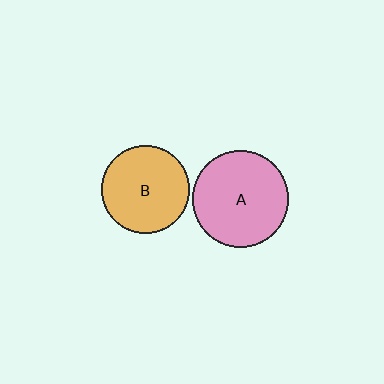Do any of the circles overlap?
No, none of the circles overlap.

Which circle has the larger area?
Circle A (pink).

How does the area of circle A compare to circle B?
Approximately 1.2 times.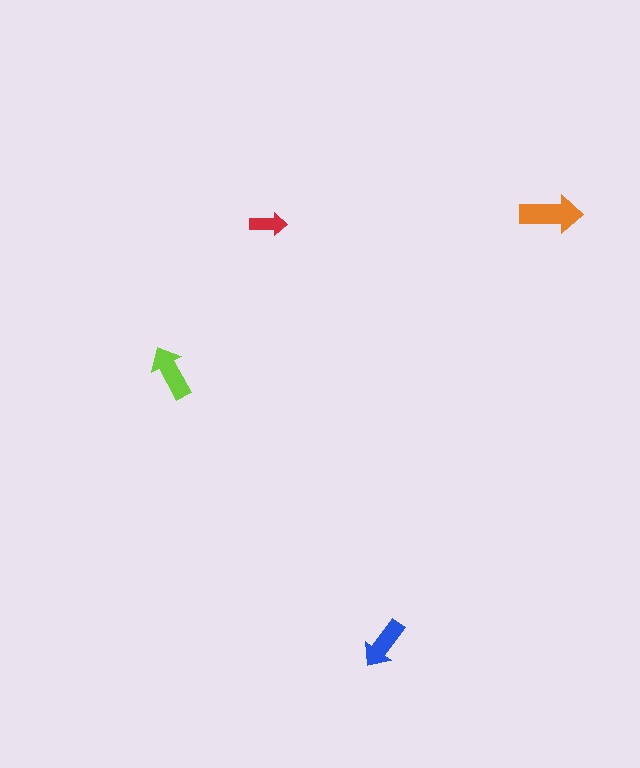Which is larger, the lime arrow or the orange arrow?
The orange one.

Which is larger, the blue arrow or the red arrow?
The blue one.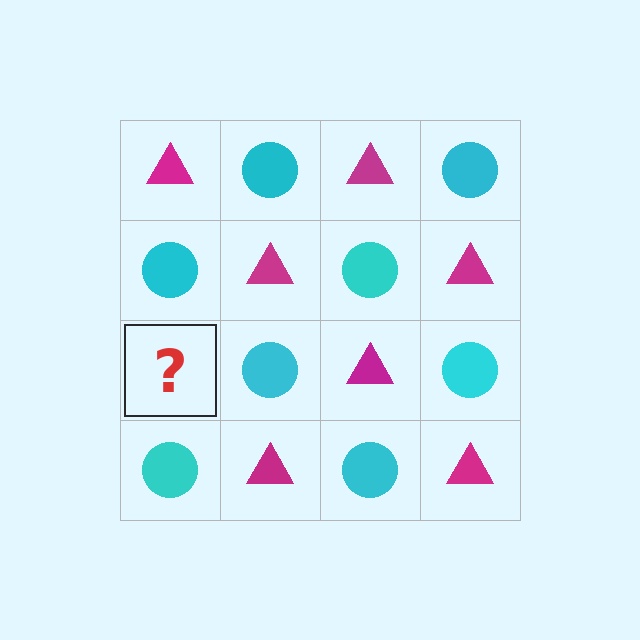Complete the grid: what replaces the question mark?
The question mark should be replaced with a magenta triangle.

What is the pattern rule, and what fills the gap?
The rule is that it alternates magenta triangle and cyan circle in a checkerboard pattern. The gap should be filled with a magenta triangle.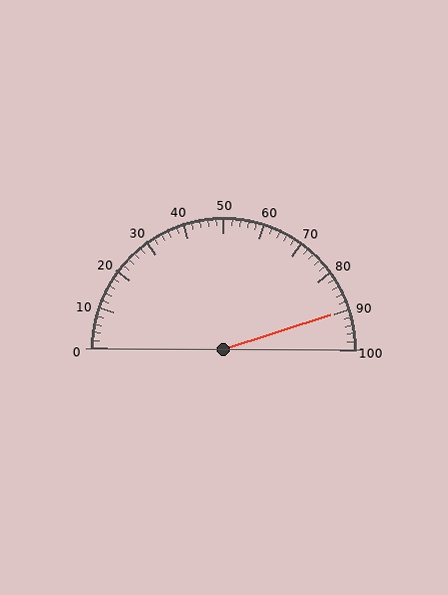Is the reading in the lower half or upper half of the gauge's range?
The reading is in the upper half of the range (0 to 100).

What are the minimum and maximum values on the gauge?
The gauge ranges from 0 to 100.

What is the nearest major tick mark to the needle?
The nearest major tick mark is 90.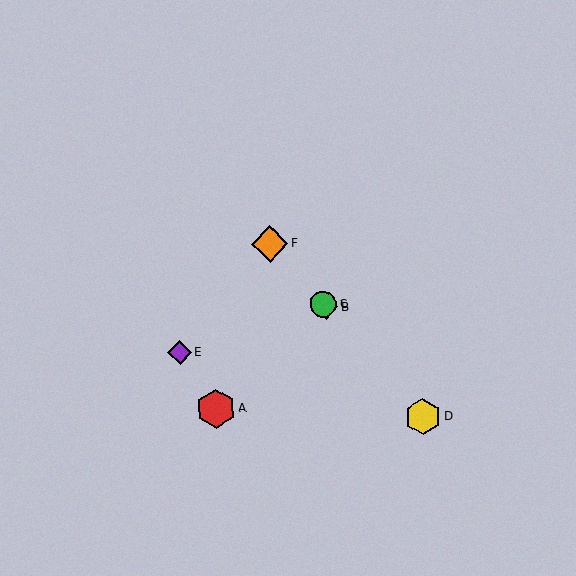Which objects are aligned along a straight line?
Objects B, C, D, F are aligned along a straight line.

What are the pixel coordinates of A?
Object A is at (216, 409).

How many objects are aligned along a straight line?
4 objects (B, C, D, F) are aligned along a straight line.